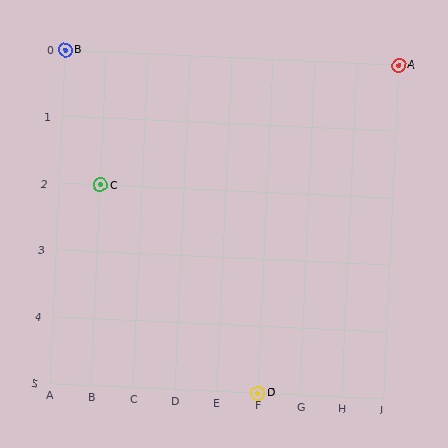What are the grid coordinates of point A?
Point A is at grid coordinates (I, 0).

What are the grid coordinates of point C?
Point C is at grid coordinates (B, 2).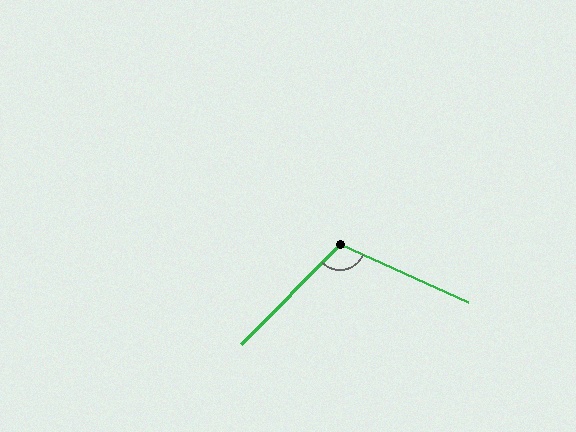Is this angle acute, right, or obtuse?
It is obtuse.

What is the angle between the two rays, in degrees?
Approximately 111 degrees.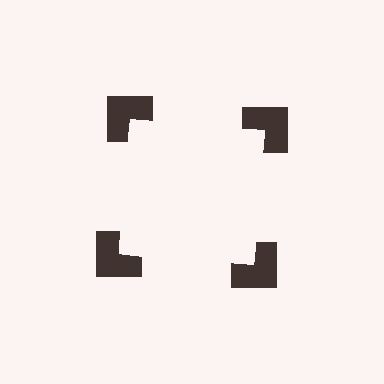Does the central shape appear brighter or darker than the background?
It typically appears slightly brighter than the background, even though no actual brightness change is drawn.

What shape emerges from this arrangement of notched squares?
An illusory square — its edges are inferred from the aligned wedge cuts in the notched squares, not physically drawn.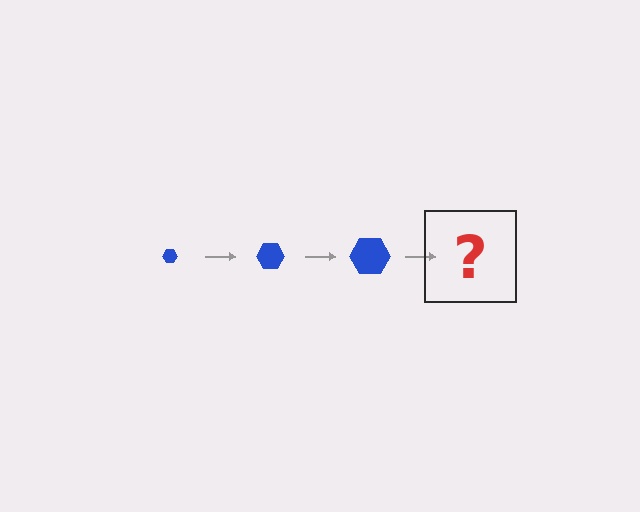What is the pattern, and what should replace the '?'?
The pattern is that the hexagon gets progressively larger each step. The '?' should be a blue hexagon, larger than the previous one.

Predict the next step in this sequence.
The next step is a blue hexagon, larger than the previous one.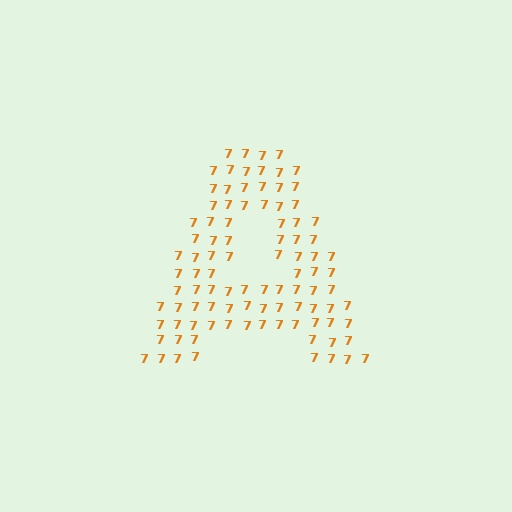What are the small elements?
The small elements are digit 7's.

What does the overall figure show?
The overall figure shows the letter A.